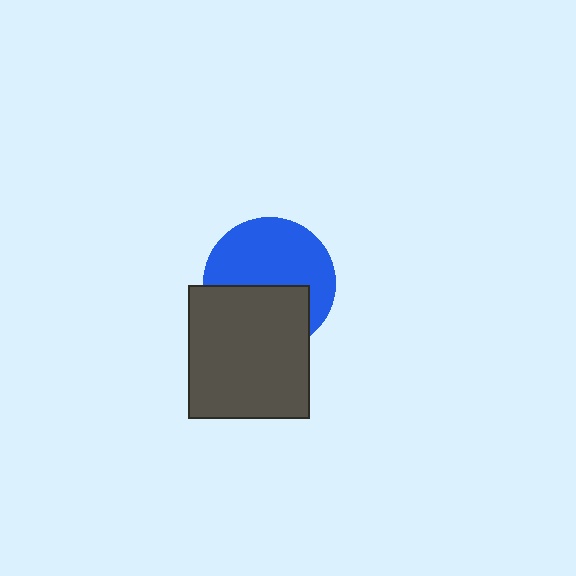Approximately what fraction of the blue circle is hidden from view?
Roughly 41% of the blue circle is hidden behind the dark gray rectangle.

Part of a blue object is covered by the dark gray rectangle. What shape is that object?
It is a circle.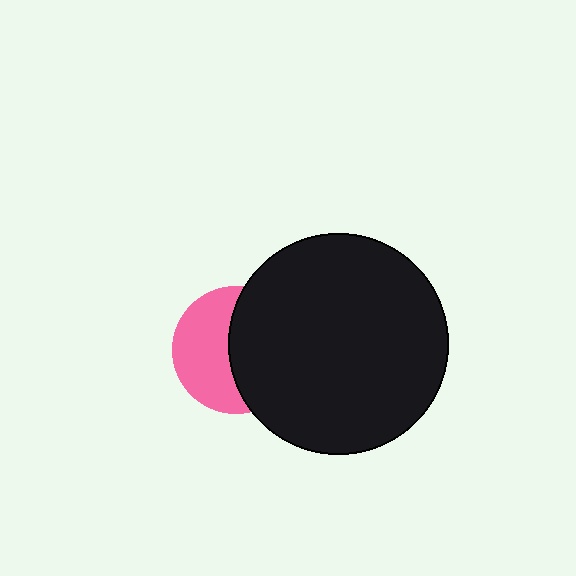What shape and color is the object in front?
The object in front is a black circle.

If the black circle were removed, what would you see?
You would see the complete pink circle.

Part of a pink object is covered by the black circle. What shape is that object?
It is a circle.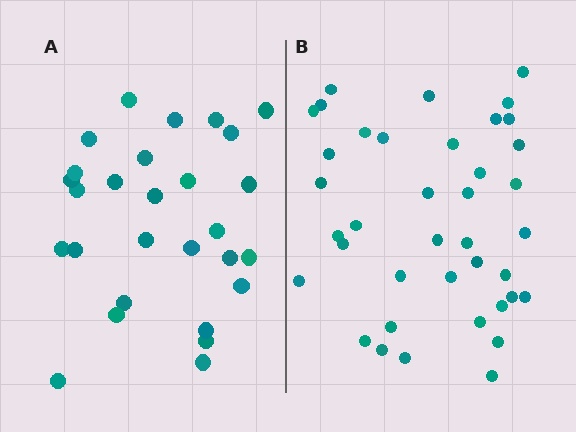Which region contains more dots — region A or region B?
Region B (the right region) has more dots.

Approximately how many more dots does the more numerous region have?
Region B has roughly 12 or so more dots than region A.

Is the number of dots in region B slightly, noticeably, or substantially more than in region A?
Region B has noticeably more, but not dramatically so. The ratio is roughly 1.4 to 1.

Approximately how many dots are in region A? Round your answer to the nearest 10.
About 30 dots. (The exact count is 28, which rounds to 30.)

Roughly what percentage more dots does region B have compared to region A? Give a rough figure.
About 40% more.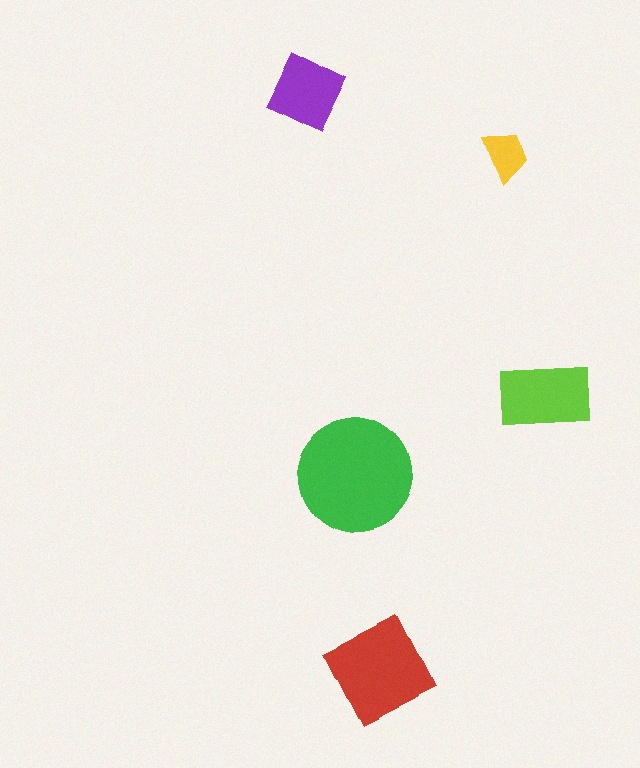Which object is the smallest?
The yellow trapezoid.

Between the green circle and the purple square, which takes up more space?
The green circle.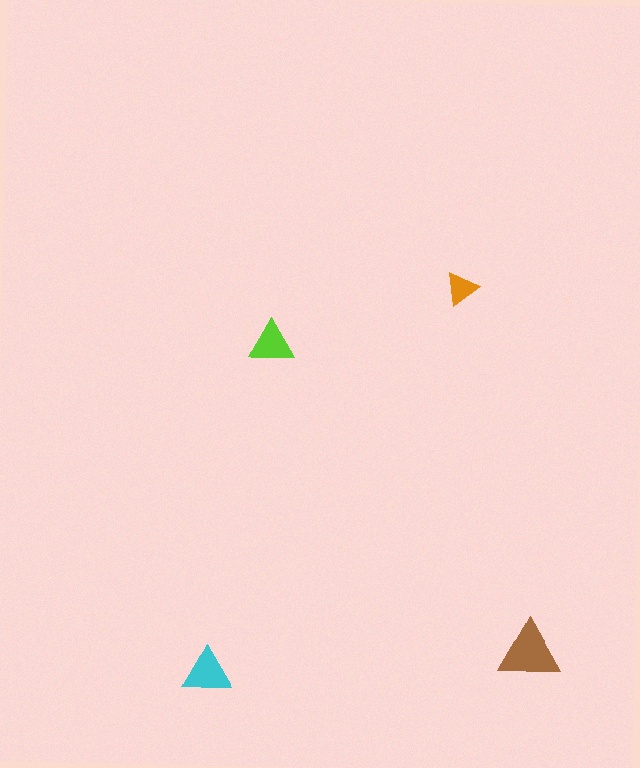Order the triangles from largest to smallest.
the brown one, the cyan one, the lime one, the orange one.